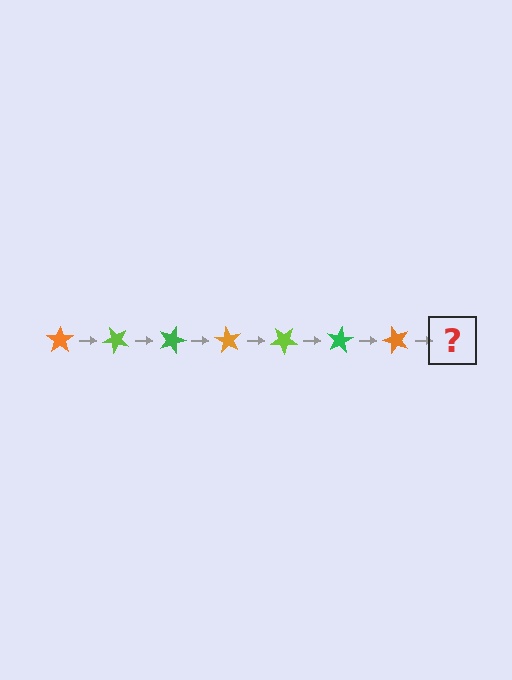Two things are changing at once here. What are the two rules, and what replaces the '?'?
The two rules are that it rotates 45 degrees each step and the color cycles through orange, lime, and green. The '?' should be a lime star, rotated 315 degrees from the start.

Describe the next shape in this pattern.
It should be a lime star, rotated 315 degrees from the start.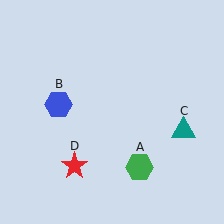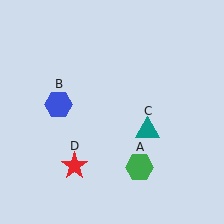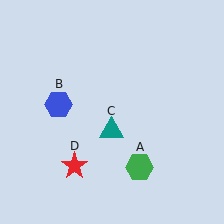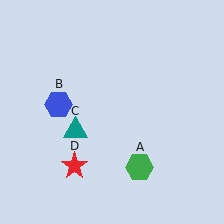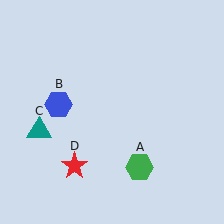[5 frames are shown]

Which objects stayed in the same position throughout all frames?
Green hexagon (object A) and blue hexagon (object B) and red star (object D) remained stationary.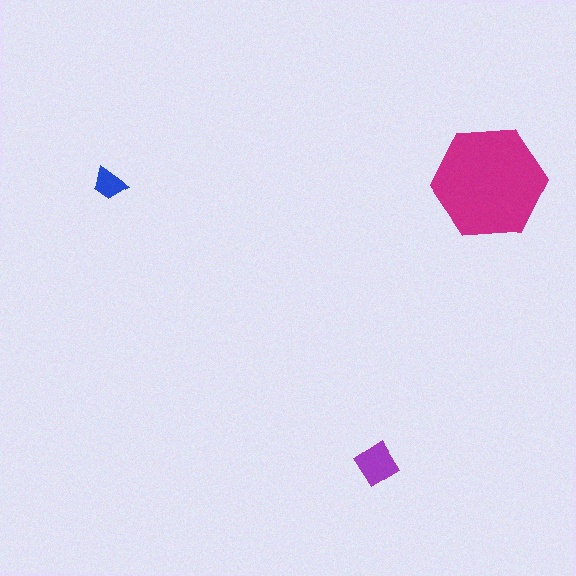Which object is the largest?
The magenta hexagon.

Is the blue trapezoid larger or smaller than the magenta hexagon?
Smaller.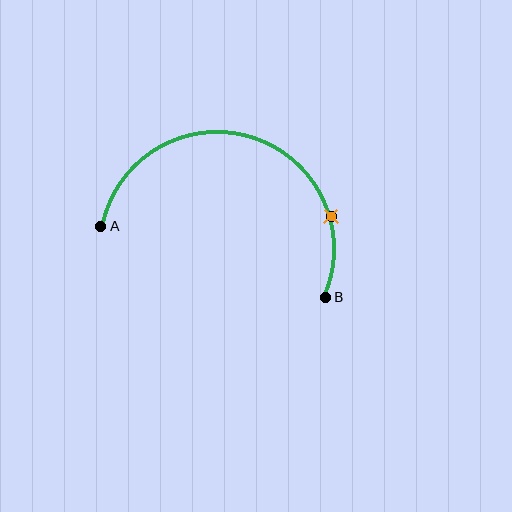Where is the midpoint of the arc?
The arc midpoint is the point on the curve farthest from the straight line joining A and B. It sits above that line.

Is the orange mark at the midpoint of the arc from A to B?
No. The orange mark lies on the arc but is closer to endpoint B. The arc midpoint would be at the point on the curve equidistant along the arc from both A and B.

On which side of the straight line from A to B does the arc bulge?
The arc bulges above the straight line connecting A and B.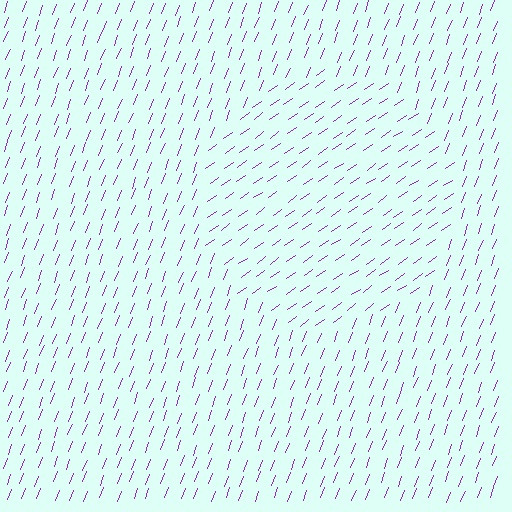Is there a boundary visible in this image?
Yes, there is a texture boundary formed by a change in line orientation.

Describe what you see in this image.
The image is filled with small purple line segments. A circle region in the image has lines oriented differently from the surrounding lines, creating a visible texture boundary.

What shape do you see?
I see a circle.